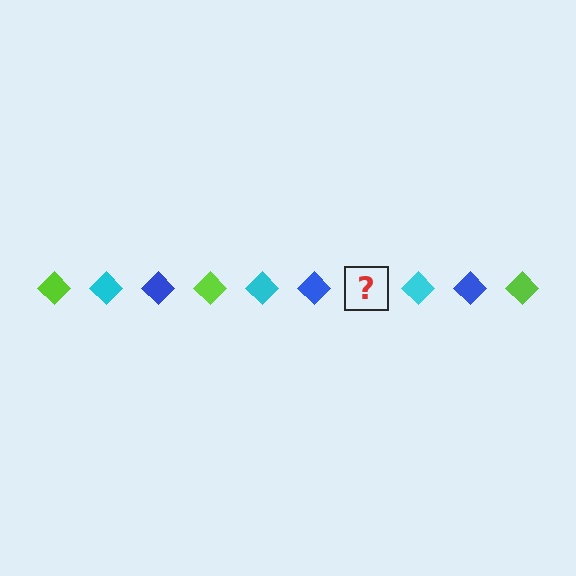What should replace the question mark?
The question mark should be replaced with a lime diamond.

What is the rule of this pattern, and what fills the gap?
The rule is that the pattern cycles through lime, cyan, blue diamonds. The gap should be filled with a lime diamond.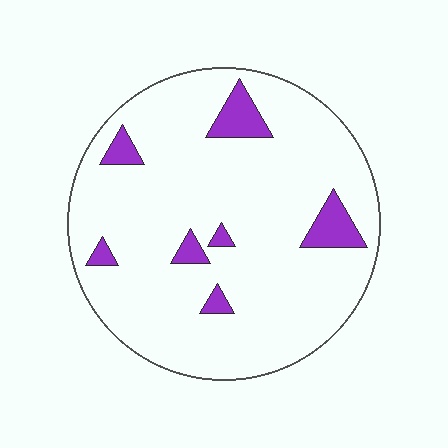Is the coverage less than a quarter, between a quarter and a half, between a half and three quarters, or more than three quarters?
Less than a quarter.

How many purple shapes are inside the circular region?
7.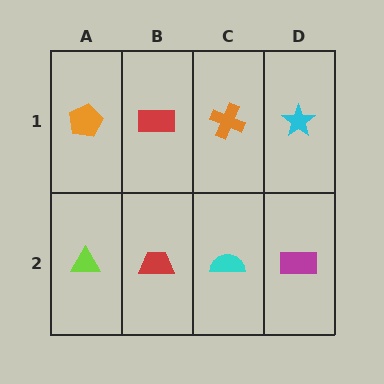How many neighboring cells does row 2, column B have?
3.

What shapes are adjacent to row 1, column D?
A magenta rectangle (row 2, column D), an orange cross (row 1, column C).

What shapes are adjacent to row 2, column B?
A red rectangle (row 1, column B), a lime triangle (row 2, column A), a cyan semicircle (row 2, column C).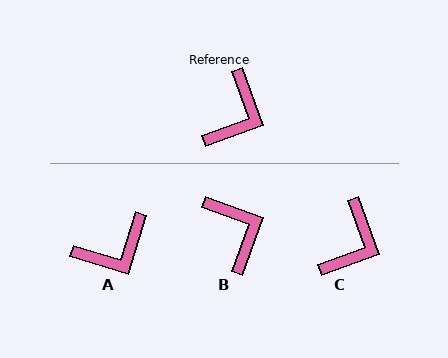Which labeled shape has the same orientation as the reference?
C.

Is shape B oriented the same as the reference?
No, it is off by about 51 degrees.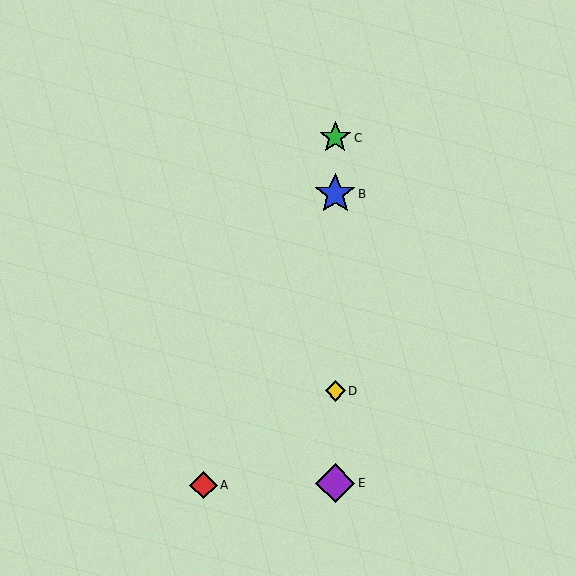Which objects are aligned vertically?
Objects B, C, D, E are aligned vertically.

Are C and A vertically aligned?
No, C is at x≈335 and A is at x≈204.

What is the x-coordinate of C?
Object C is at x≈335.